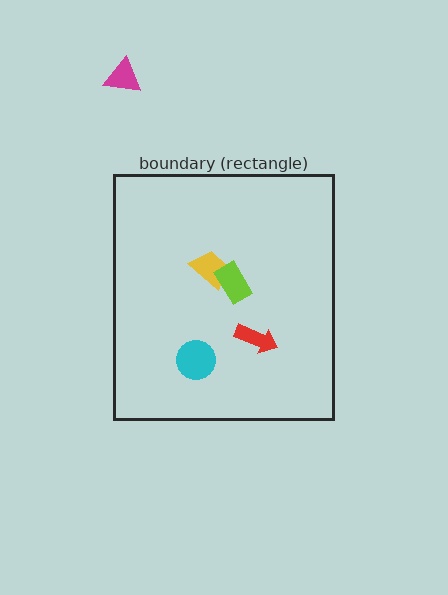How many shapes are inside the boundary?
4 inside, 1 outside.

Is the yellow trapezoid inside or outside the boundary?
Inside.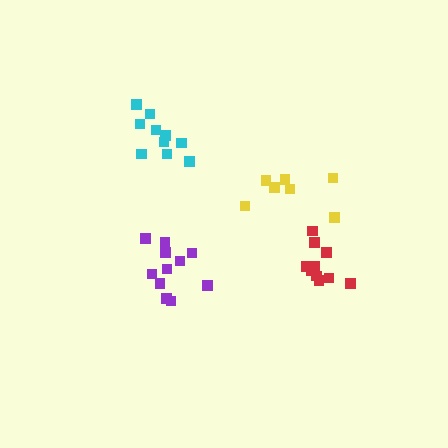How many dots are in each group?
Group 1: 7 dots, Group 2: 10 dots, Group 3: 11 dots, Group 4: 10 dots (38 total).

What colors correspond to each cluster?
The clusters are colored: yellow, cyan, purple, red.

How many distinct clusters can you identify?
There are 4 distinct clusters.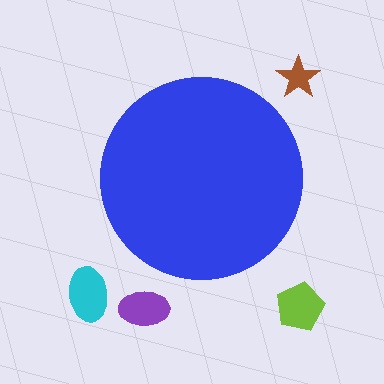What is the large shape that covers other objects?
A blue circle.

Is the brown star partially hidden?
No, the brown star is fully visible.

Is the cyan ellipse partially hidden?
No, the cyan ellipse is fully visible.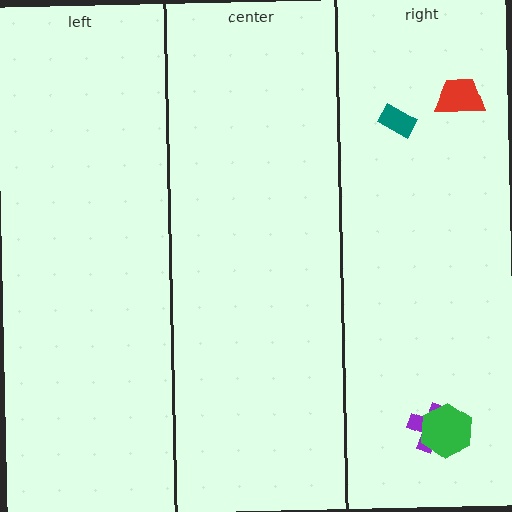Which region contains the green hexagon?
The right region.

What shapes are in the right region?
The teal rectangle, the red trapezoid, the purple cross, the green hexagon.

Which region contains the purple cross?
The right region.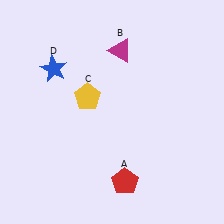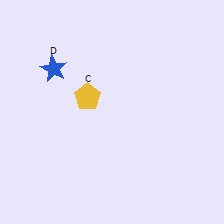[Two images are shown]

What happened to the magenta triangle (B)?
The magenta triangle (B) was removed in Image 2. It was in the top-right area of Image 1.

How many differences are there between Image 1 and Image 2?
There are 2 differences between the two images.